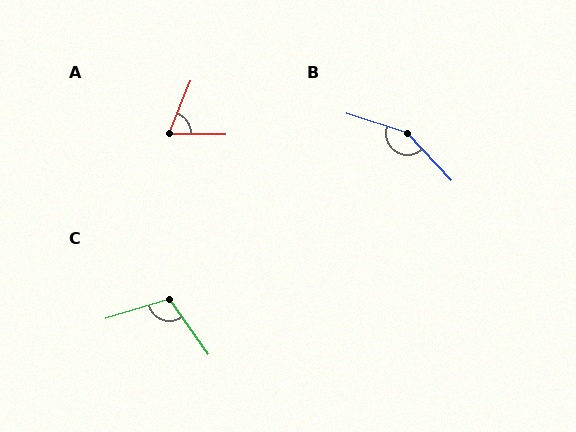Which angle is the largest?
B, at approximately 151 degrees.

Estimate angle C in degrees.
Approximately 108 degrees.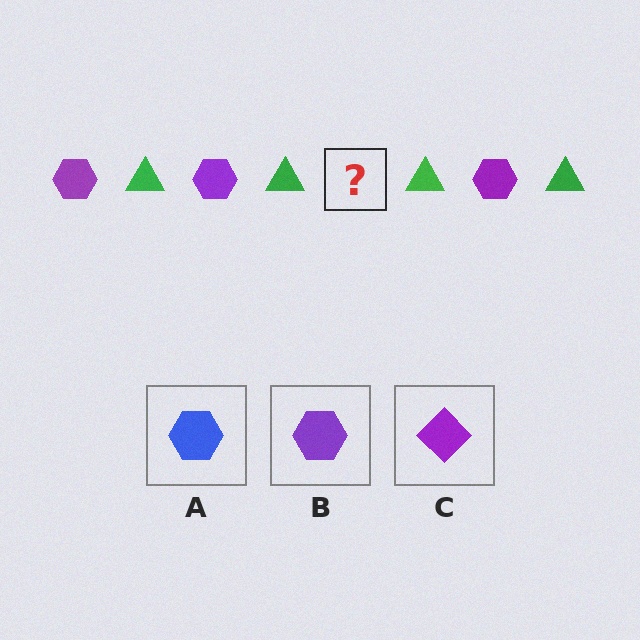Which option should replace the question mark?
Option B.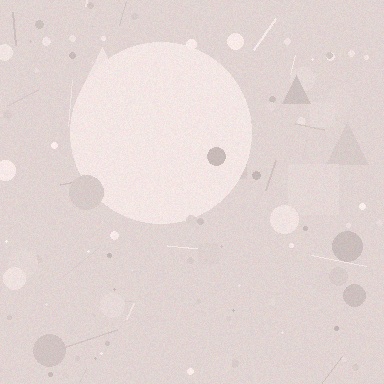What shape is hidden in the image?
A circle is hidden in the image.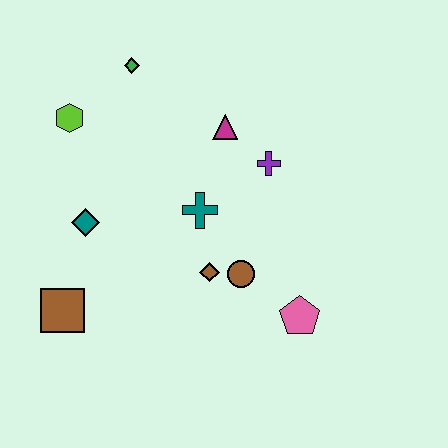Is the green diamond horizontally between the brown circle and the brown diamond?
No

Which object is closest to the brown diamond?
The brown circle is closest to the brown diamond.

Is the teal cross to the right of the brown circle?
No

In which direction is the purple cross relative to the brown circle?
The purple cross is above the brown circle.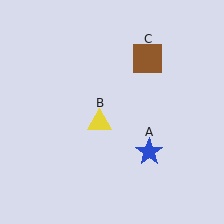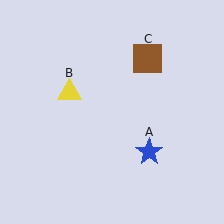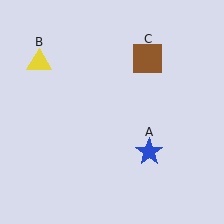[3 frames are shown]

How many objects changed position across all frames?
1 object changed position: yellow triangle (object B).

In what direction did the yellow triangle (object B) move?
The yellow triangle (object B) moved up and to the left.